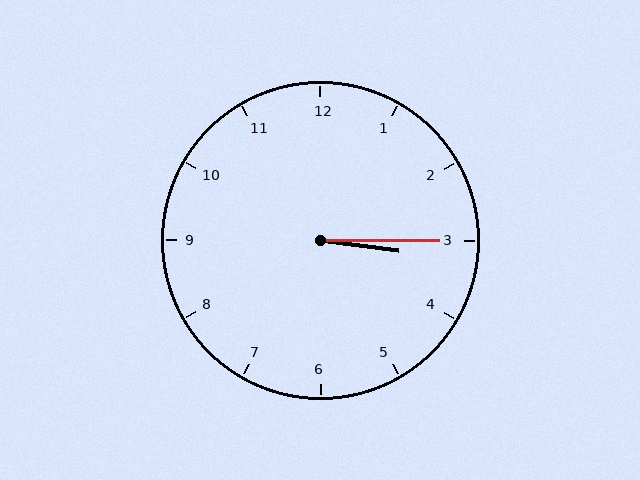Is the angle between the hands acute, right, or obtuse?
It is acute.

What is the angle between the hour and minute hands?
Approximately 8 degrees.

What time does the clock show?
3:15.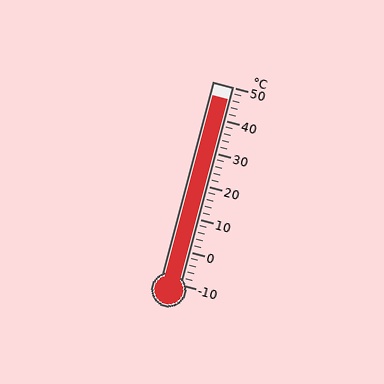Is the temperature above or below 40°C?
The temperature is above 40°C.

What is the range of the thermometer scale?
The thermometer scale ranges from -10°C to 50°C.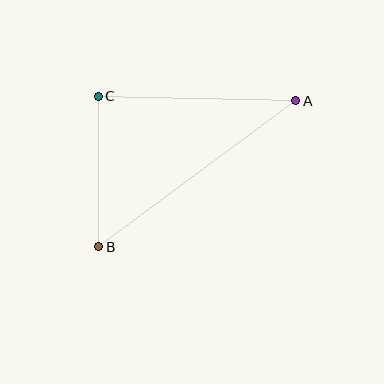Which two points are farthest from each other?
Points A and B are farthest from each other.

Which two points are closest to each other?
Points B and C are closest to each other.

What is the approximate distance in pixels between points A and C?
The distance between A and C is approximately 198 pixels.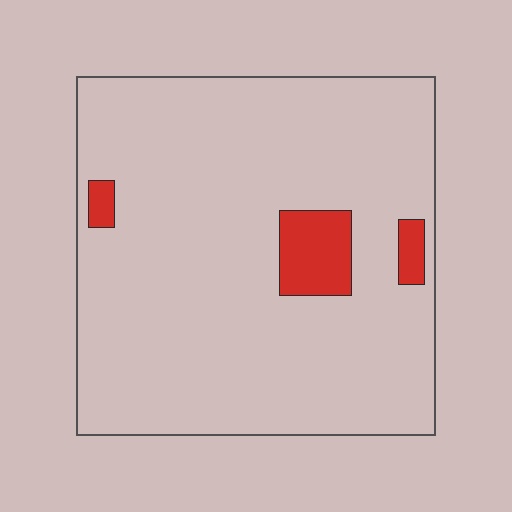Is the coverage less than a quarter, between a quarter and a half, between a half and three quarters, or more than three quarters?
Less than a quarter.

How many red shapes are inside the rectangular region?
3.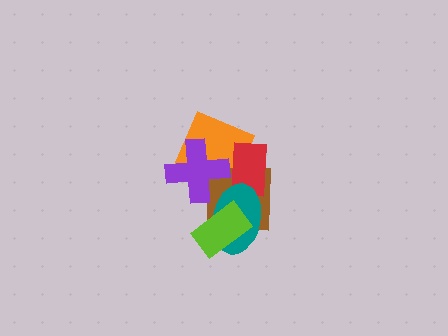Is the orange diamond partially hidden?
Yes, it is partially covered by another shape.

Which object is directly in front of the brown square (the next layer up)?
The red rectangle is directly in front of the brown square.